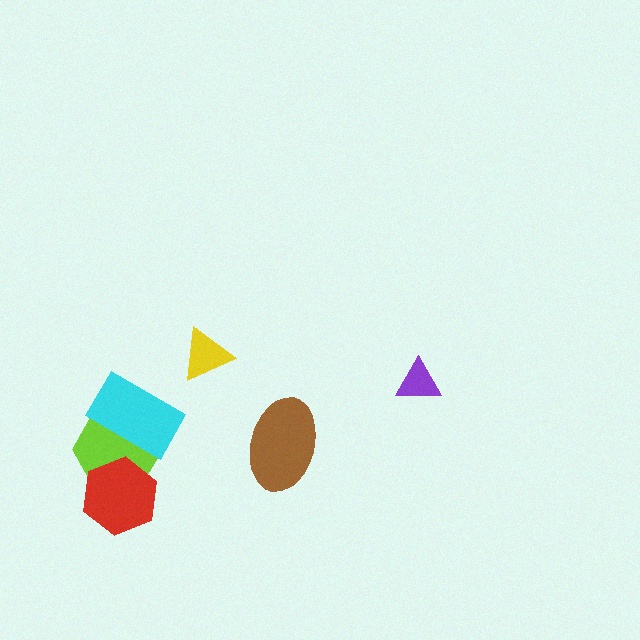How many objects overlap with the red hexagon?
1 object overlaps with the red hexagon.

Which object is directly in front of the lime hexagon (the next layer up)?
The red hexagon is directly in front of the lime hexagon.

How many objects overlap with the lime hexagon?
2 objects overlap with the lime hexagon.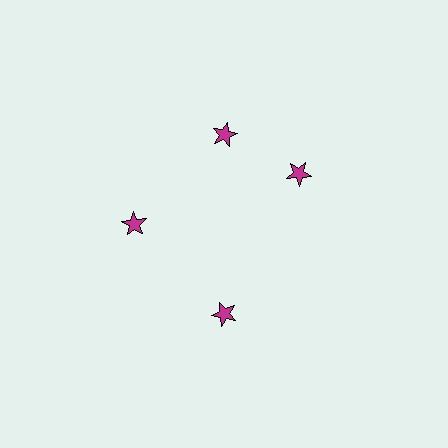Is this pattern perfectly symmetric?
No. The 4 magenta stars are arranged in a ring, but one element near the 3 o'clock position is rotated out of alignment along the ring, breaking the 4-fold rotational symmetry.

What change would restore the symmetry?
The symmetry would be restored by rotating it back into even spacing with its neighbors so that all 4 stars sit at equal angles and equal distance from the center.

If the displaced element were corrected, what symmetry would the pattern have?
It would have 4-fold rotational symmetry — the pattern would map onto itself every 90 degrees.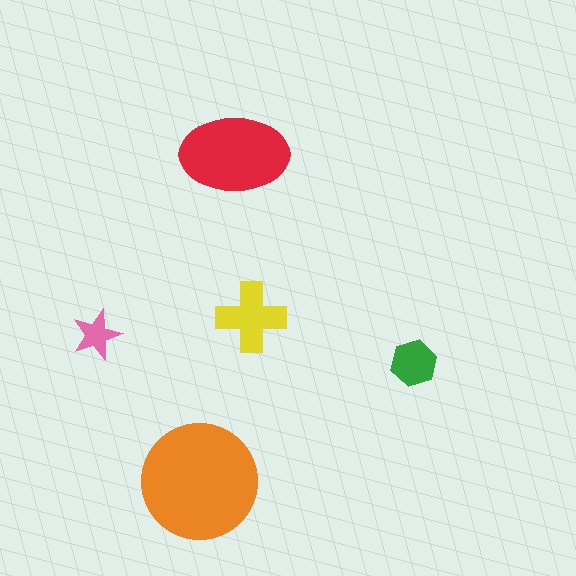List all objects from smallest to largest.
The pink star, the green hexagon, the yellow cross, the red ellipse, the orange circle.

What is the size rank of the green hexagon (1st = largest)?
4th.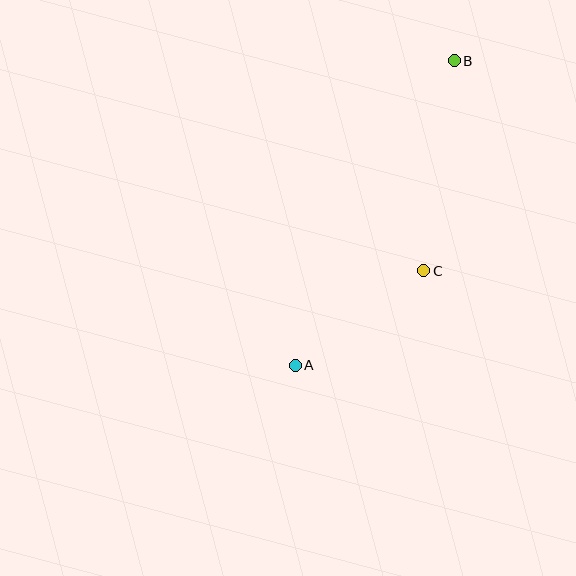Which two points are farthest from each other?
Points A and B are farthest from each other.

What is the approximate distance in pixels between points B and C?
The distance between B and C is approximately 212 pixels.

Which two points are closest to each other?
Points A and C are closest to each other.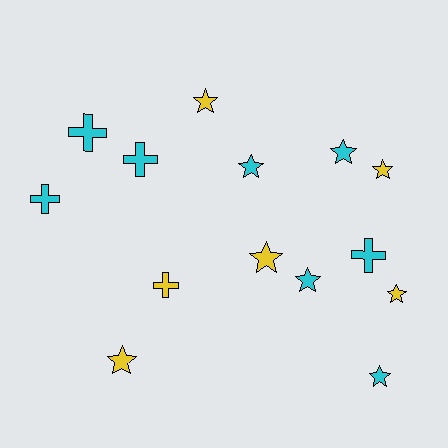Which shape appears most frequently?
Star, with 9 objects.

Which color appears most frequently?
Cyan, with 8 objects.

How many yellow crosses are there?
There is 1 yellow cross.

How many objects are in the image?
There are 14 objects.